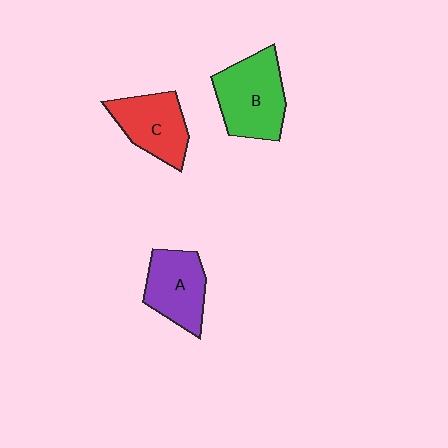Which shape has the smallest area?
Shape C (red).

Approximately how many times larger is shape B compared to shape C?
Approximately 1.3 times.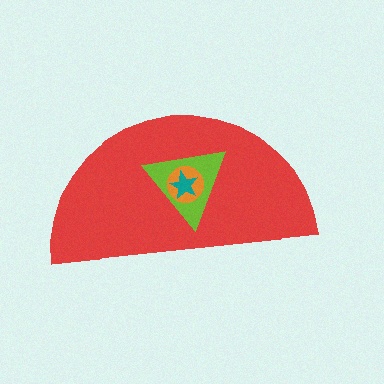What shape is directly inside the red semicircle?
The lime triangle.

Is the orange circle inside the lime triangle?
Yes.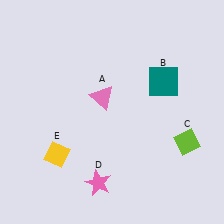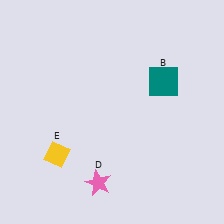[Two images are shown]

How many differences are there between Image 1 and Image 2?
There are 2 differences between the two images.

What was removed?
The pink triangle (A), the lime diamond (C) were removed in Image 2.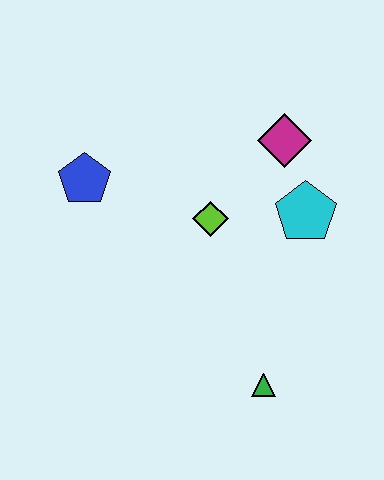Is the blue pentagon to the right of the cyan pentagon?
No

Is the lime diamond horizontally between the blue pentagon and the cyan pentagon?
Yes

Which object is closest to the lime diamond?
The cyan pentagon is closest to the lime diamond.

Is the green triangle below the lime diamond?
Yes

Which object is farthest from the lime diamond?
The green triangle is farthest from the lime diamond.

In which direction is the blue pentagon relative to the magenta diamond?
The blue pentagon is to the left of the magenta diamond.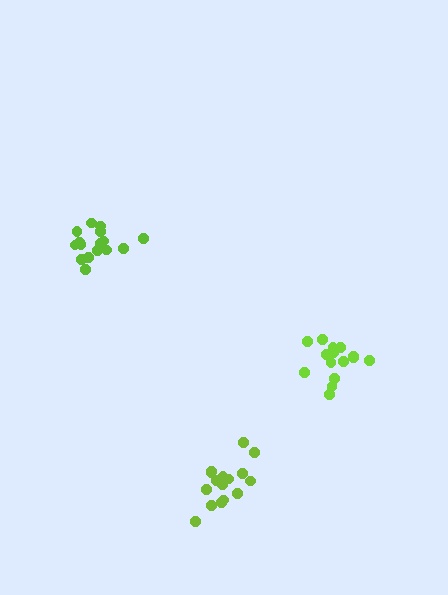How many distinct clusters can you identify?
There are 3 distinct clusters.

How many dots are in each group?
Group 1: 16 dots, Group 2: 16 dots, Group 3: 15 dots (47 total).